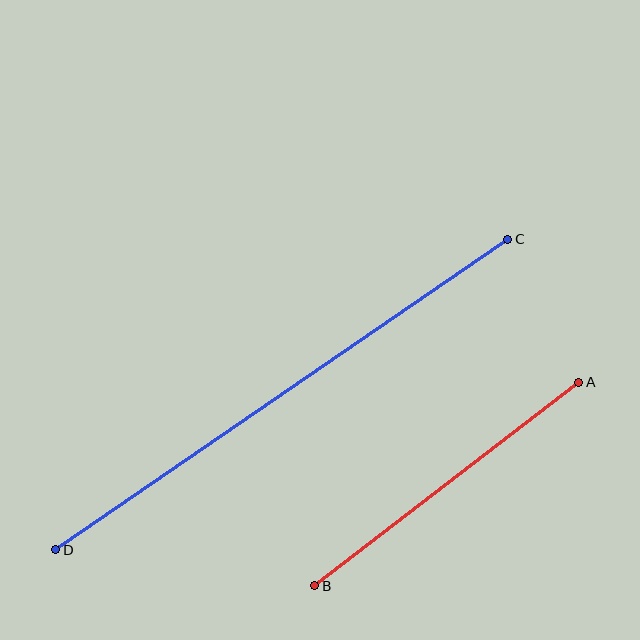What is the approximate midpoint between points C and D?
The midpoint is at approximately (282, 395) pixels.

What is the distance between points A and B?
The distance is approximately 333 pixels.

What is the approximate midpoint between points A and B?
The midpoint is at approximately (447, 484) pixels.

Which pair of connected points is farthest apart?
Points C and D are farthest apart.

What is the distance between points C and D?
The distance is approximately 549 pixels.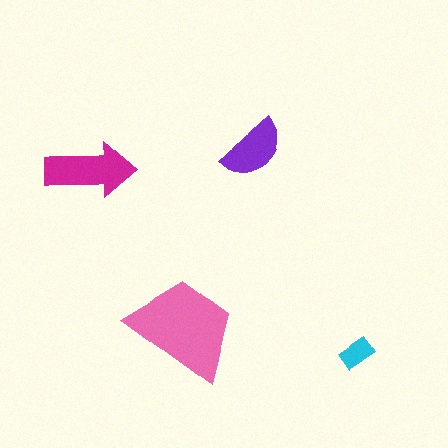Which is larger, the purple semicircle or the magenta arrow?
The magenta arrow.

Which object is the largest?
The pink trapezoid.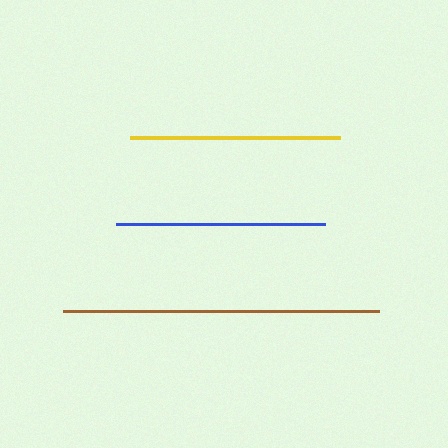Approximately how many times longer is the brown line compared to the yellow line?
The brown line is approximately 1.5 times the length of the yellow line.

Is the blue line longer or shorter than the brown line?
The brown line is longer than the blue line.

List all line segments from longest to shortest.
From longest to shortest: brown, yellow, blue.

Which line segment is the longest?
The brown line is the longest at approximately 316 pixels.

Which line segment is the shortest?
The blue line is the shortest at approximately 209 pixels.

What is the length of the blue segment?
The blue segment is approximately 209 pixels long.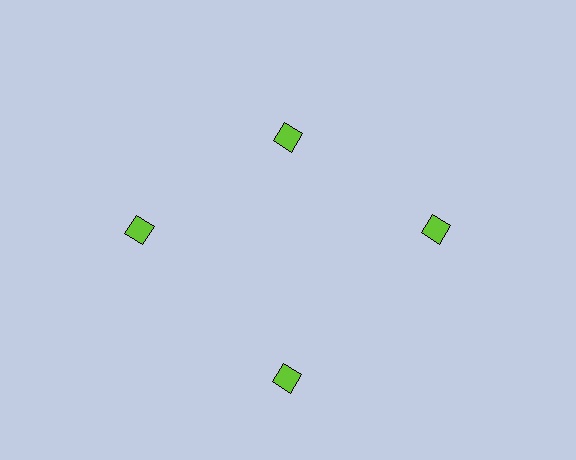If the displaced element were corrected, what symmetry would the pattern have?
It would have 4-fold rotational symmetry — the pattern would map onto itself every 90 degrees.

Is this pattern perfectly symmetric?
No. The 4 lime diamonds are arranged in a ring, but one element near the 12 o'clock position is pulled inward toward the center, breaking the 4-fold rotational symmetry.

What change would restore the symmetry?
The symmetry would be restored by moving it outward, back onto the ring so that all 4 diamonds sit at equal angles and equal distance from the center.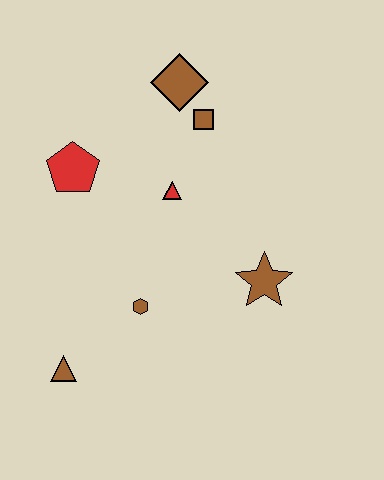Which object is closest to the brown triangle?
The brown hexagon is closest to the brown triangle.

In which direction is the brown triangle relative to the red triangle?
The brown triangle is below the red triangle.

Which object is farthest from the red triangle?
The brown triangle is farthest from the red triangle.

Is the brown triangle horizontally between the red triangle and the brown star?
No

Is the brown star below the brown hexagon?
No